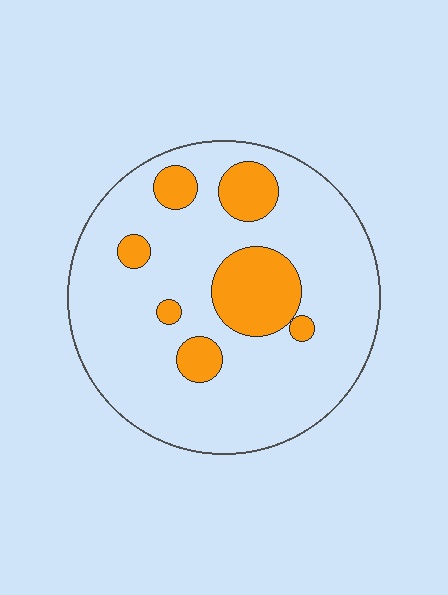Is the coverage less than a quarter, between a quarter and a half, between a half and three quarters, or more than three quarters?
Less than a quarter.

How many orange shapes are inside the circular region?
7.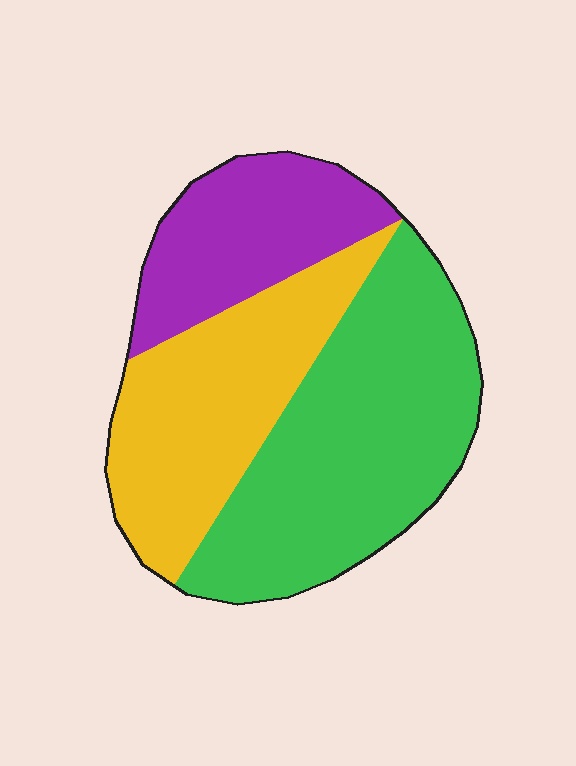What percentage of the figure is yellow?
Yellow takes up about one third (1/3) of the figure.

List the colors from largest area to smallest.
From largest to smallest: green, yellow, purple.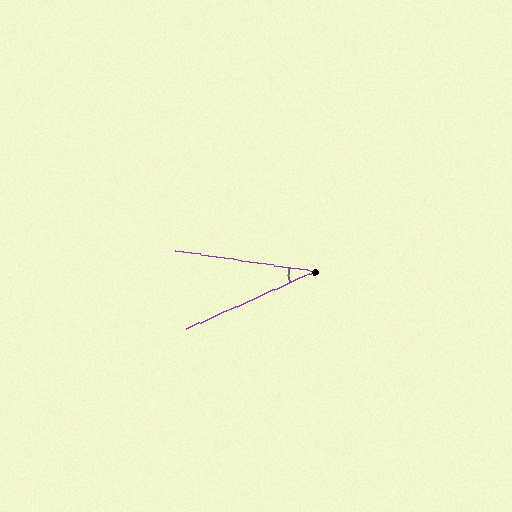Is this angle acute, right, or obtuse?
It is acute.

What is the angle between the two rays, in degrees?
Approximately 33 degrees.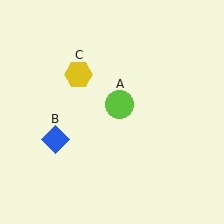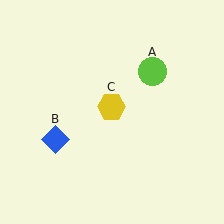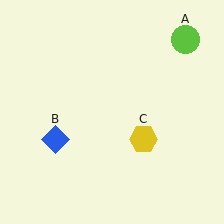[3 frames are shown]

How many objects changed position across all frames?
2 objects changed position: lime circle (object A), yellow hexagon (object C).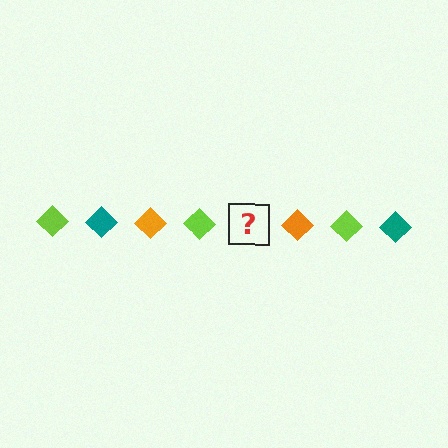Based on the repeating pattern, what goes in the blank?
The blank should be a teal diamond.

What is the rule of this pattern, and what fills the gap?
The rule is that the pattern cycles through lime, teal, orange diamonds. The gap should be filled with a teal diamond.